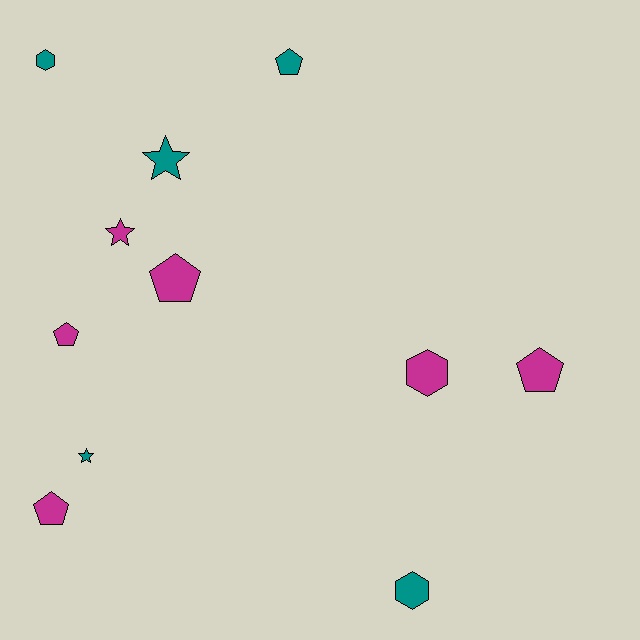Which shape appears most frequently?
Pentagon, with 5 objects.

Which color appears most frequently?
Magenta, with 6 objects.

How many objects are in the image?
There are 11 objects.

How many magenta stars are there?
There is 1 magenta star.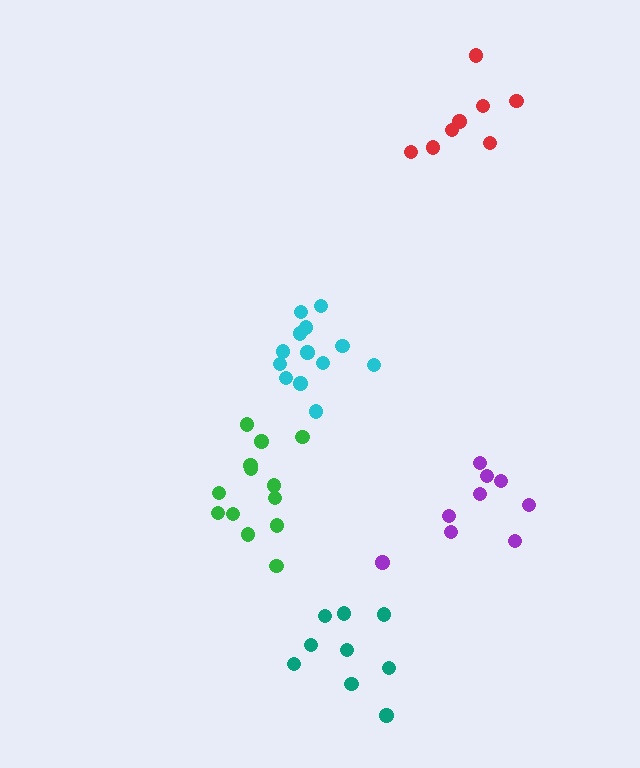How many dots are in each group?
Group 1: 13 dots, Group 2: 13 dots, Group 3: 8 dots, Group 4: 9 dots, Group 5: 9 dots (52 total).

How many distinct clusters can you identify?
There are 5 distinct clusters.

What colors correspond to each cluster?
The clusters are colored: green, cyan, red, purple, teal.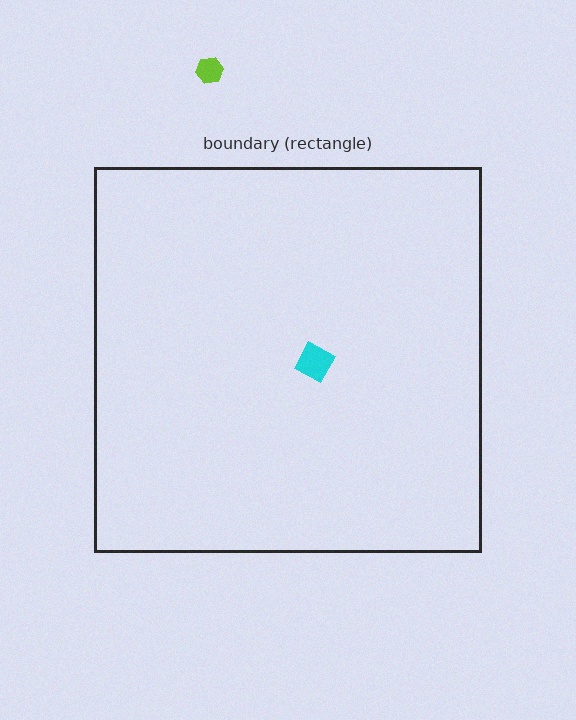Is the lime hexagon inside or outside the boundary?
Outside.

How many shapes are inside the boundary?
1 inside, 1 outside.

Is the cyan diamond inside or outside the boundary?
Inside.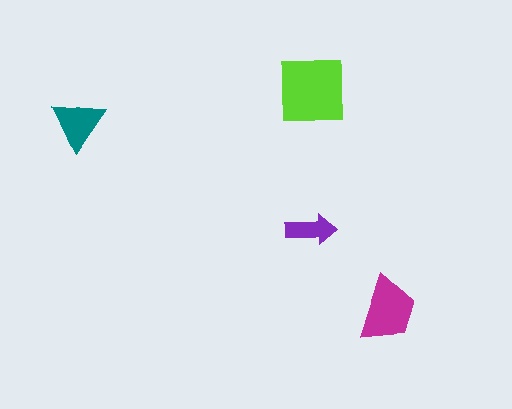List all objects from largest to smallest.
The lime square, the magenta trapezoid, the teal triangle, the purple arrow.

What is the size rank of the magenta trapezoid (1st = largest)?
2nd.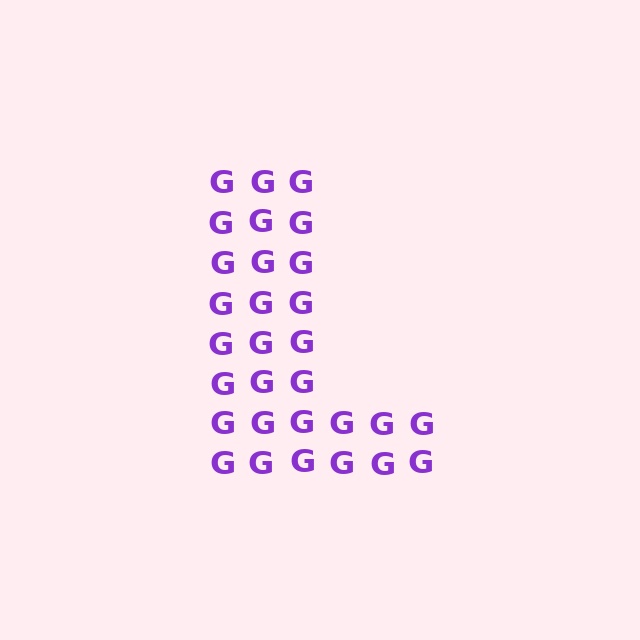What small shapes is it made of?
It is made of small letter G's.